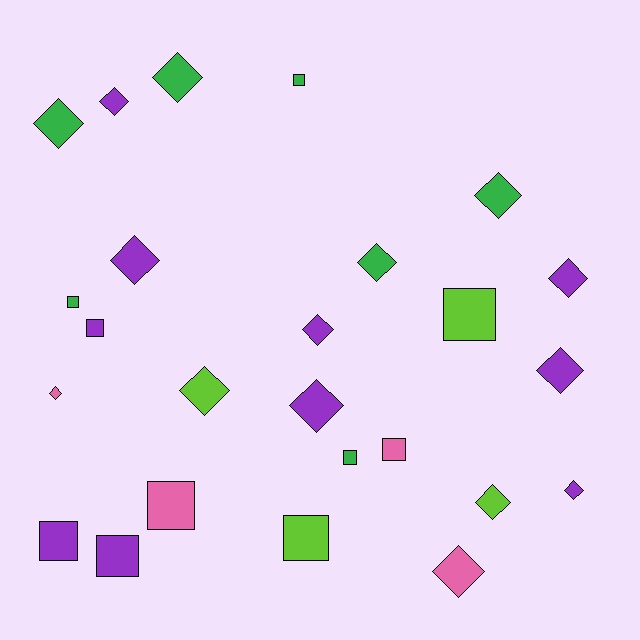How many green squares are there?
There are 3 green squares.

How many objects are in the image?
There are 25 objects.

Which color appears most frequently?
Purple, with 10 objects.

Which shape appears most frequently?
Diamond, with 15 objects.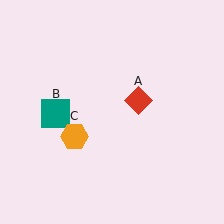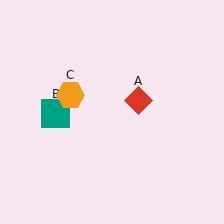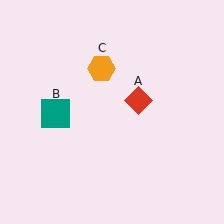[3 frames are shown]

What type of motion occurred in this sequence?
The orange hexagon (object C) rotated clockwise around the center of the scene.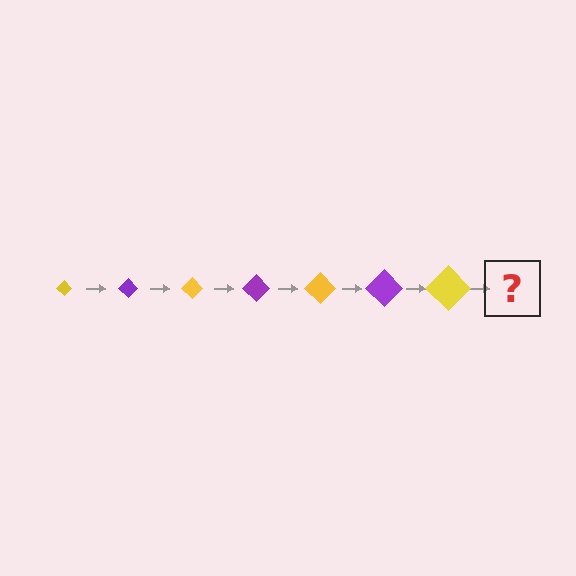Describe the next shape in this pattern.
It should be a purple diamond, larger than the previous one.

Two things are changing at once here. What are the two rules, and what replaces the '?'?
The two rules are that the diamond grows larger each step and the color cycles through yellow and purple. The '?' should be a purple diamond, larger than the previous one.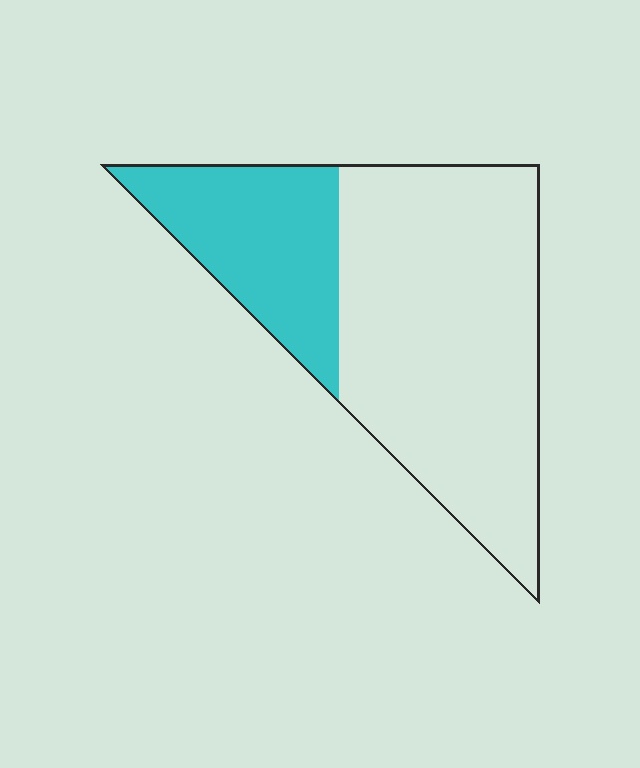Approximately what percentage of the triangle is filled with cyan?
Approximately 30%.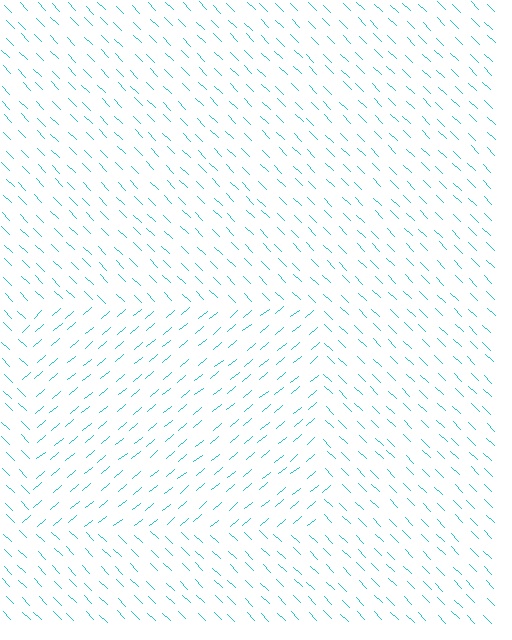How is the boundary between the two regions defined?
The boundary is defined purely by a change in line orientation (approximately 85 degrees difference). All lines are the same color and thickness.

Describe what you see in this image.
The image is filled with small cyan line segments. A rectangle region in the image has lines oriented differently from the surrounding lines, creating a visible texture boundary.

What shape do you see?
I see a rectangle.